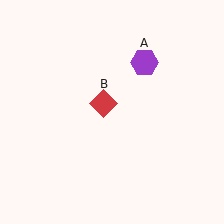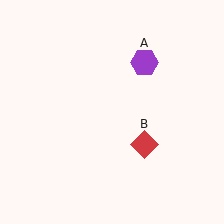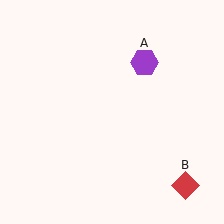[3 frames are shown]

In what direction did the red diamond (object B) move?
The red diamond (object B) moved down and to the right.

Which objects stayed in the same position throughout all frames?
Purple hexagon (object A) remained stationary.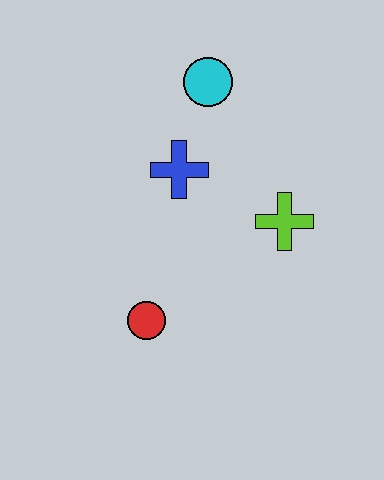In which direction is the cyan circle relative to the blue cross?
The cyan circle is above the blue cross.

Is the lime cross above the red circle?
Yes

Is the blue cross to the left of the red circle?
No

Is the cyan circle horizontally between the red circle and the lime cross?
Yes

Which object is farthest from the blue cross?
The red circle is farthest from the blue cross.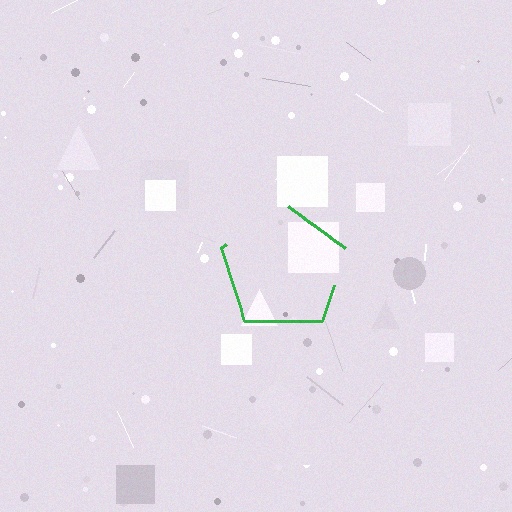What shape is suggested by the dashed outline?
The dashed outline suggests a pentagon.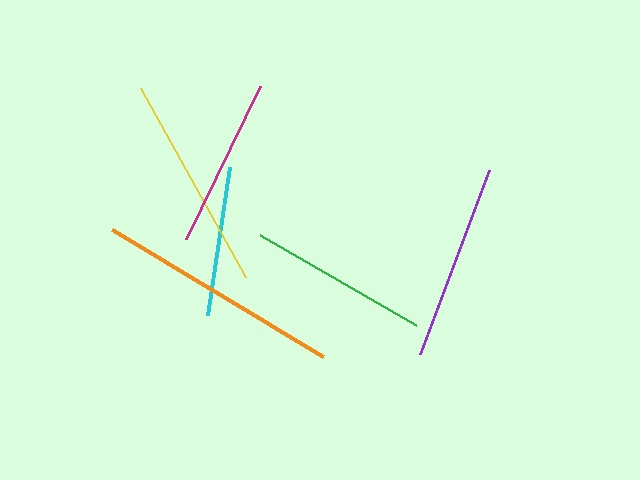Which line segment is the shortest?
The cyan line is the shortest at approximately 150 pixels.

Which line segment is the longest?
The orange line is the longest at approximately 246 pixels.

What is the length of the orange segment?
The orange segment is approximately 246 pixels long.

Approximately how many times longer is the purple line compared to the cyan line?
The purple line is approximately 1.3 times the length of the cyan line.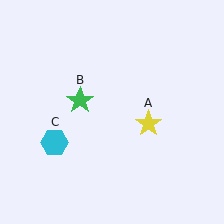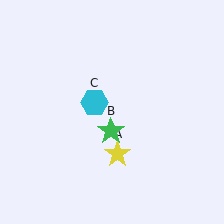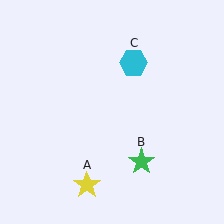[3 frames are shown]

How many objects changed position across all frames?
3 objects changed position: yellow star (object A), green star (object B), cyan hexagon (object C).